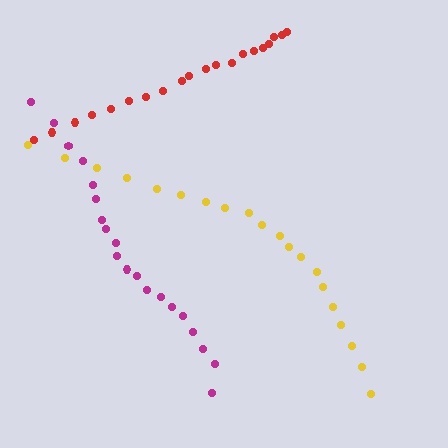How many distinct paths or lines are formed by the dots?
There are 3 distinct paths.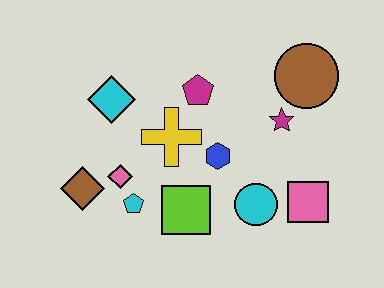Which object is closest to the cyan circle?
The pink square is closest to the cyan circle.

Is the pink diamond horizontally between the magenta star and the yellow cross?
No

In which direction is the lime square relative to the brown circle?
The lime square is below the brown circle.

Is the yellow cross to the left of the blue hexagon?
Yes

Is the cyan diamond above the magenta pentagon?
No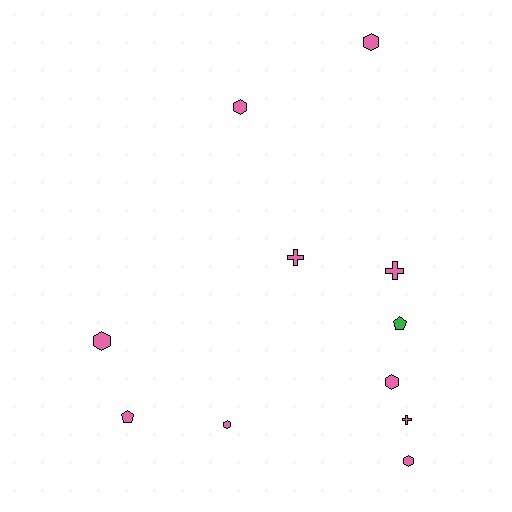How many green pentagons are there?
There is 1 green pentagon.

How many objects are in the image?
There are 11 objects.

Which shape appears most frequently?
Hexagon, with 6 objects.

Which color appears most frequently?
Pink, with 10 objects.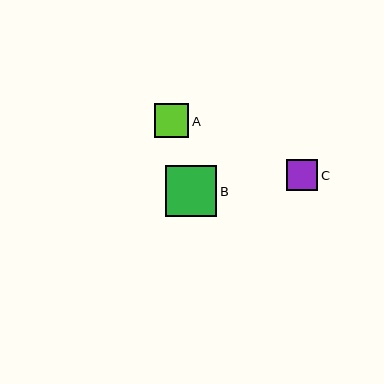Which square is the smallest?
Square C is the smallest with a size of approximately 32 pixels.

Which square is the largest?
Square B is the largest with a size of approximately 51 pixels.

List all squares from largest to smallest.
From largest to smallest: B, A, C.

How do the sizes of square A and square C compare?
Square A and square C are approximately the same size.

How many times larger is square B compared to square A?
Square B is approximately 1.5 times the size of square A.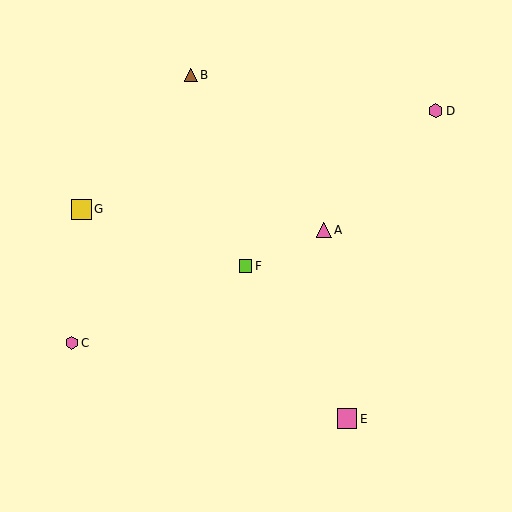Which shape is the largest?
The yellow square (labeled G) is the largest.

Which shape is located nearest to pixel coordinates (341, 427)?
The pink square (labeled E) at (347, 419) is nearest to that location.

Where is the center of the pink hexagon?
The center of the pink hexagon is at (72, 343).